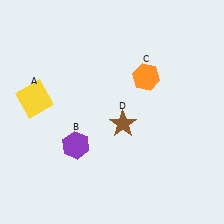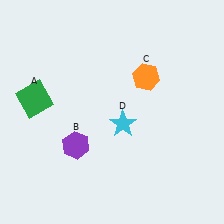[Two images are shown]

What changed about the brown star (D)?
In Image 1, D is brown. In Image 2, it changed to cyan.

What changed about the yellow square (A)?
In Image 1, A is yellow. In Image 2, it changed to green.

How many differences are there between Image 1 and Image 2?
There are 2 differences between the two images.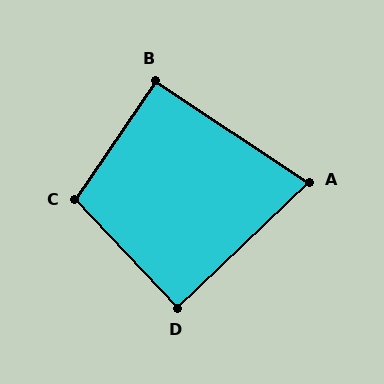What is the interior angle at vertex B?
Approximately 91 degrees (approximately right).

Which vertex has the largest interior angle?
C, at approximately 103 degrees.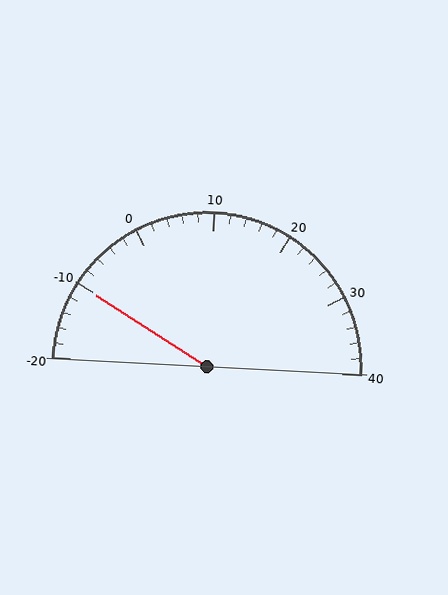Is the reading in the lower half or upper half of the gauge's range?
The reading is in the lower half of the range (-20 to 40).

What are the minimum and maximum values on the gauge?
The gauge ranges from -20 to 40.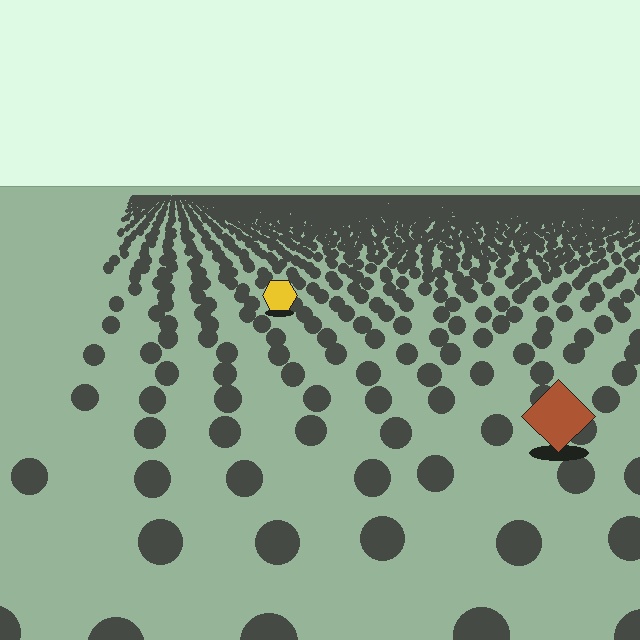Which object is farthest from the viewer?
The yellow hexagon is farthest from the viewer. It appears smaller and the ground texture around it is denser.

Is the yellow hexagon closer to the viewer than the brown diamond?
No. The brown diamond is closer — you can tell from the texture gradient: the ground texture is coarser near it.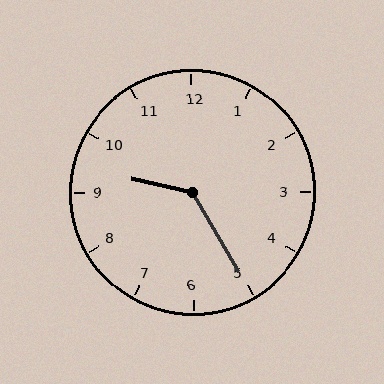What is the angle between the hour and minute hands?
Approximately 132 degrees.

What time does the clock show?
9:25.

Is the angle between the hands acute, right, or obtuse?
It is obtuse.